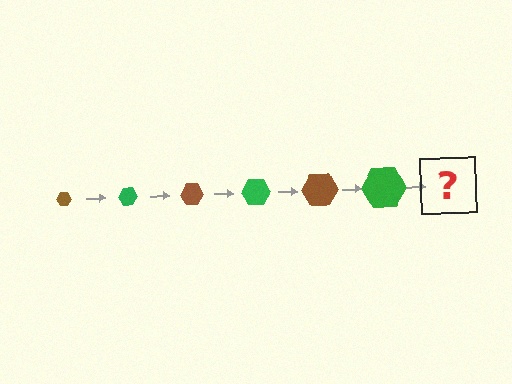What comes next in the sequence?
The next element should be a brown hexagon, larger than the previous one.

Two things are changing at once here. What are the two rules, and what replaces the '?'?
The two rules are that the hexagon grows larger each step and the color cycles through brown and green. The '?' should be a brown hexagon, larger than the previous one.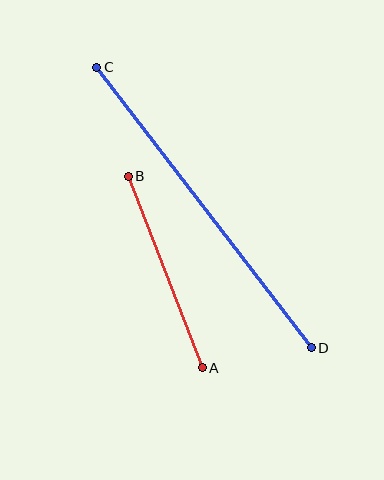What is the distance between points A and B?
The distance is approximately 206 pixels.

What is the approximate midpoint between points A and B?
The midpoint is at approximately (165, 272) pixels.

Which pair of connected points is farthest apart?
Points C and D are farthest apart.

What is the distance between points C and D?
The distance is approximately 353 pixels.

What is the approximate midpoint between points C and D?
The midpoint is at approximately (204, 207) pixels.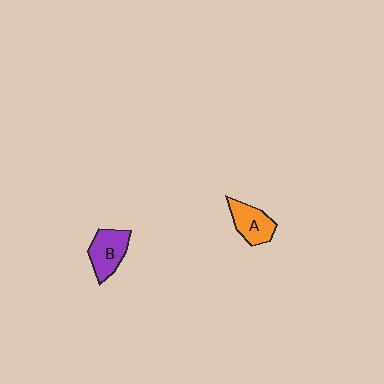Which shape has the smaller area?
Shape A (orange).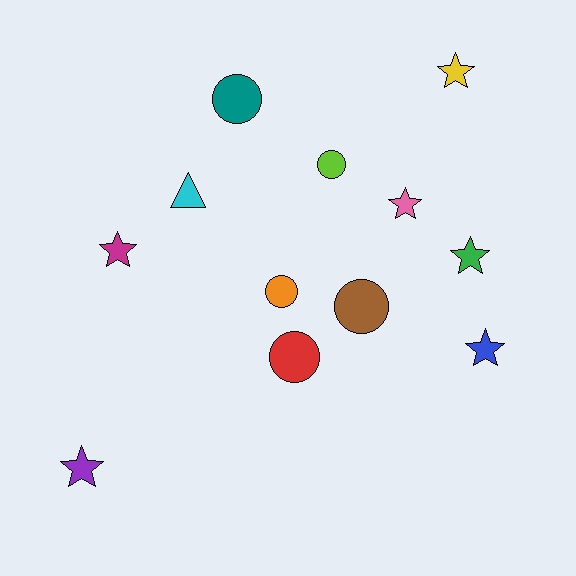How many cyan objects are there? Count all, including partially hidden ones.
There is 1 cyan object.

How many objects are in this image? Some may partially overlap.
There are 12 objects.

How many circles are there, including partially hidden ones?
There are 5 circles.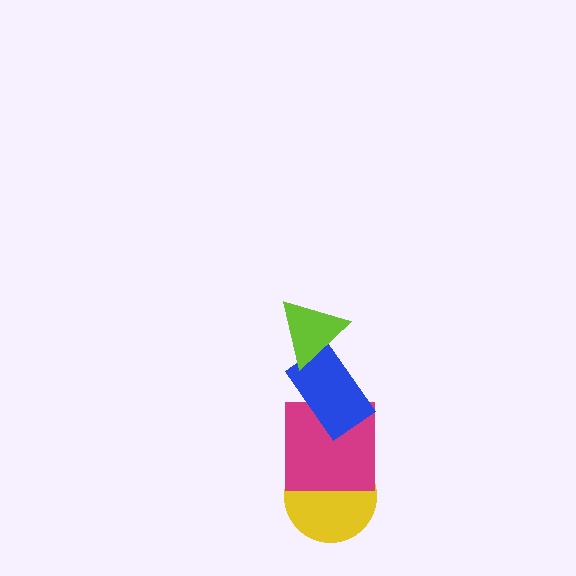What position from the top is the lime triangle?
The lime triangle is 1st from the top.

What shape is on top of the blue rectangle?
The lime triangle is on top of the blue rectangle.